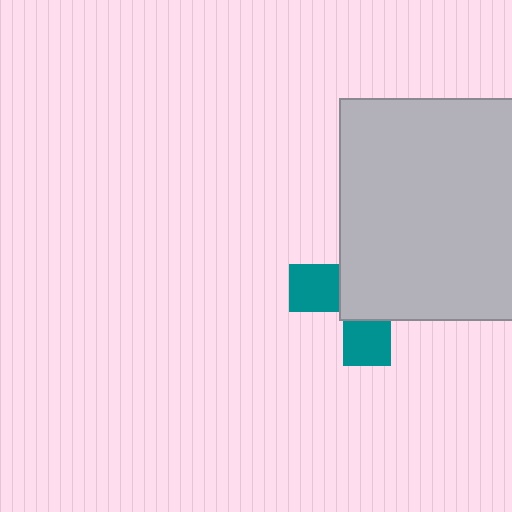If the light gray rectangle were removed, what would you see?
You would see the complete teal cross.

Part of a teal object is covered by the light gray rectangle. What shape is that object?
It is a cross.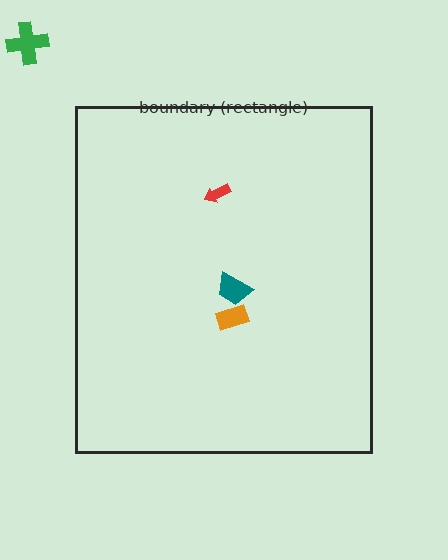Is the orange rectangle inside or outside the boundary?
Inside.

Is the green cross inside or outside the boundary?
Outside.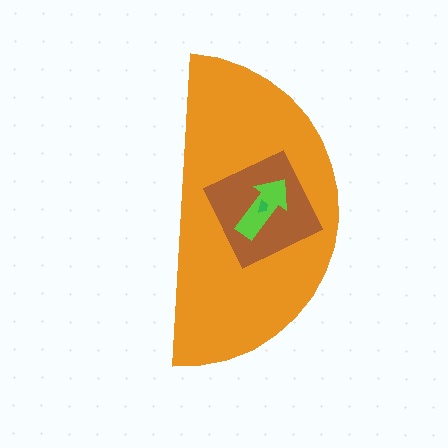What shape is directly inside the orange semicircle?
The brown diamond.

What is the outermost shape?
The orange semicircle.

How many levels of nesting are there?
4.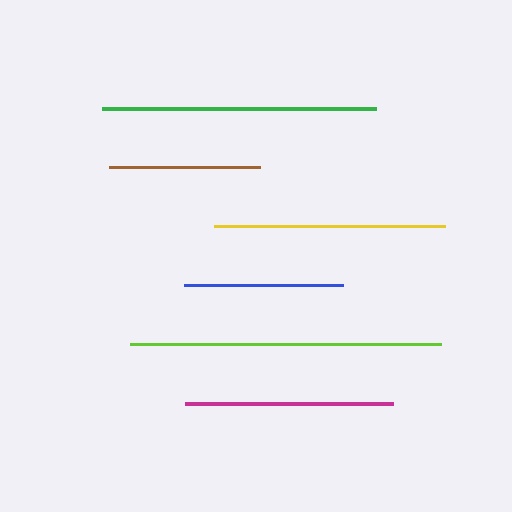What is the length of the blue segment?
The blue segment is approximately 160 pixels long.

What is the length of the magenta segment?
The magenta segment is approximately 208 pixels long.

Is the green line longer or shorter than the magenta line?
The green line is longer than the magenta line.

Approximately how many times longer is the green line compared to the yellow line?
The green line is approximately 1.2 times the length of the yellow line.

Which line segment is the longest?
The lime line is the longest at approximately 311 pixels.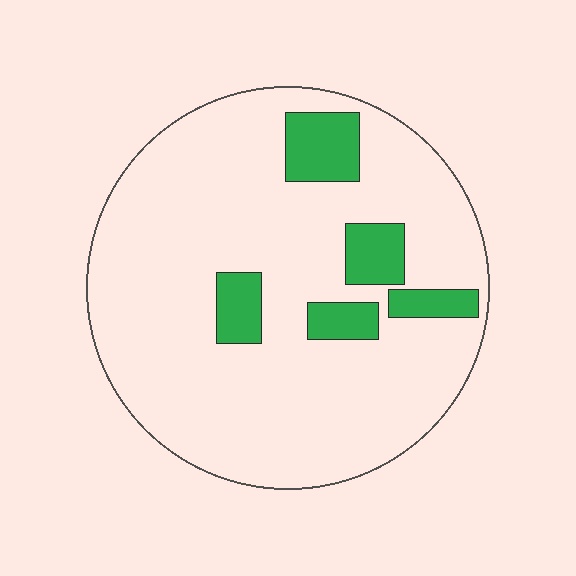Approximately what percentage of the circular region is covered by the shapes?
Approximately 15%.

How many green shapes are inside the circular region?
5.